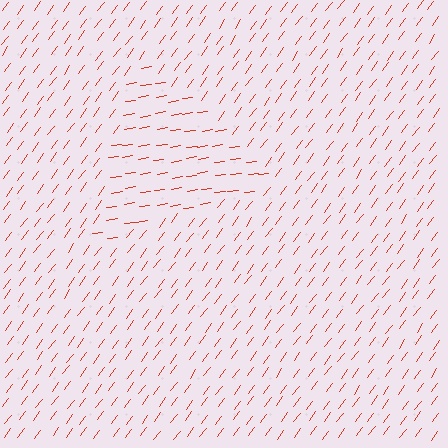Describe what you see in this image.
The image is filled with small red line segments. A triangle region in the image has lines oriented differently from the surrounding lines, creating a visible texture boundary.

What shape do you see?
I see a triangle.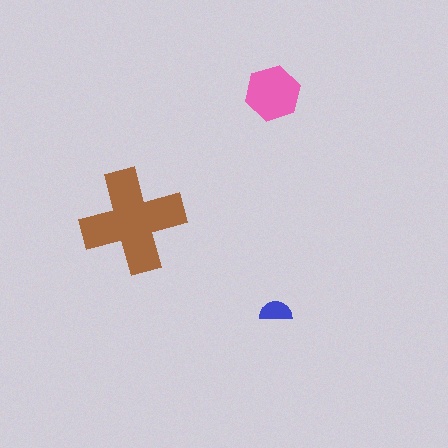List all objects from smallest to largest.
The blue semicircle, the pink hexagon, the brown cross.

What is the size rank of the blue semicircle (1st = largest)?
3rd.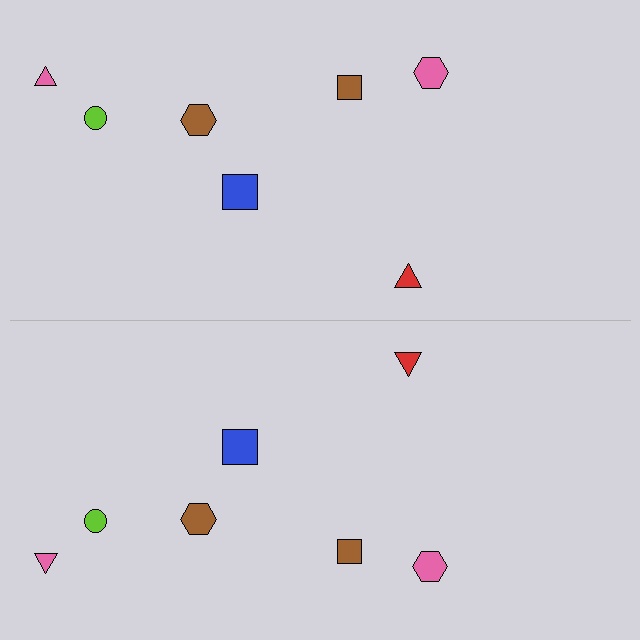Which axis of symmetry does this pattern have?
The pattern has a horizontal axis of symmetry running through the center of the image.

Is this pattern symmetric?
Yes, this pattern has bilateral (reflection) symmetry.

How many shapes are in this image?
There are 14 shapes in this image.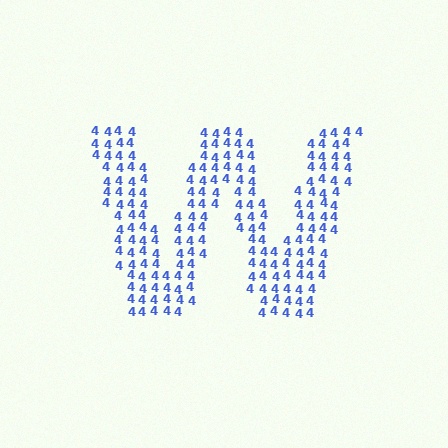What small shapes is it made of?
It is made of small digit 4's.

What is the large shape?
The large shape is the letter W.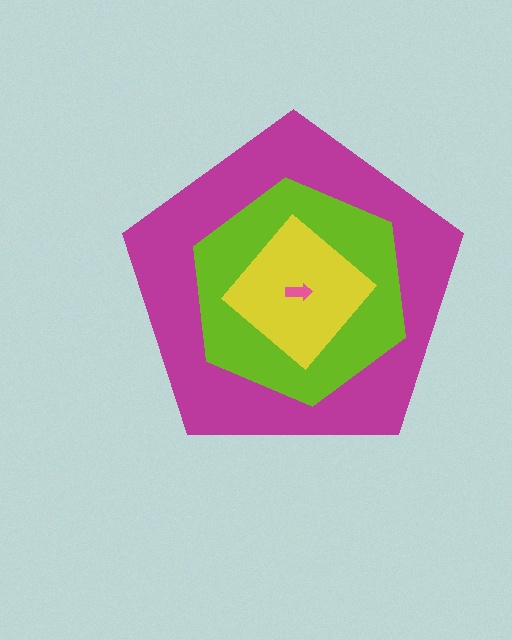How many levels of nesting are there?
4.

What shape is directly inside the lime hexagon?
The yellow diamond.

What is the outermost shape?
The magenta pentagon.